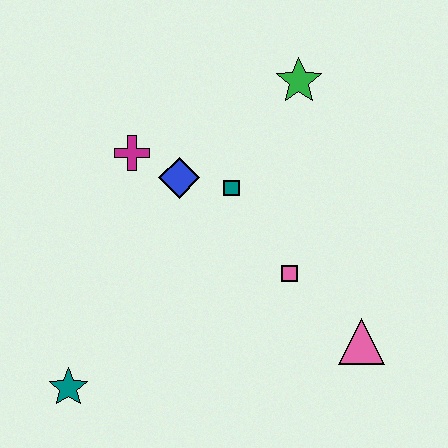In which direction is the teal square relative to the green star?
The teal square is below the green star.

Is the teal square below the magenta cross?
Yes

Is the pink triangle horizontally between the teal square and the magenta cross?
No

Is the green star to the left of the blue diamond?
No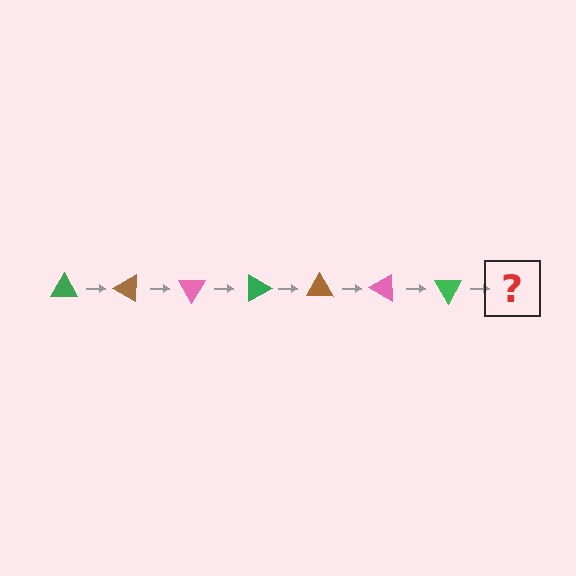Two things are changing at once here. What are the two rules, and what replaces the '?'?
The two rules are that it rotates 30 degrees each step and the color cycles through green, brown, and pink. The '?' should be a brown triangle, rotated 210 degrees from the start.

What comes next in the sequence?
The next element should be a brown triangle, rotated 210 degrees from the start.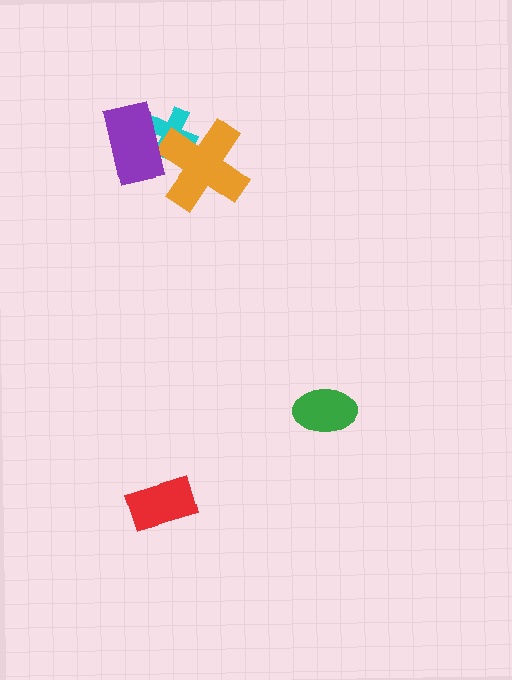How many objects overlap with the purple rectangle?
2 objects overlap with the purple rectangle.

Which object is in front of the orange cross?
The purple rectangle is in front of the orange cross.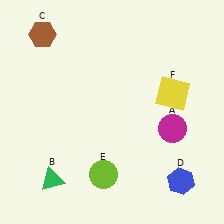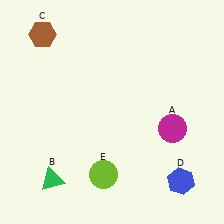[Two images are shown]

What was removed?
The yellow square (F) was removed in Image 2.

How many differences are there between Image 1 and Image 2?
There is 1 difference between the two images.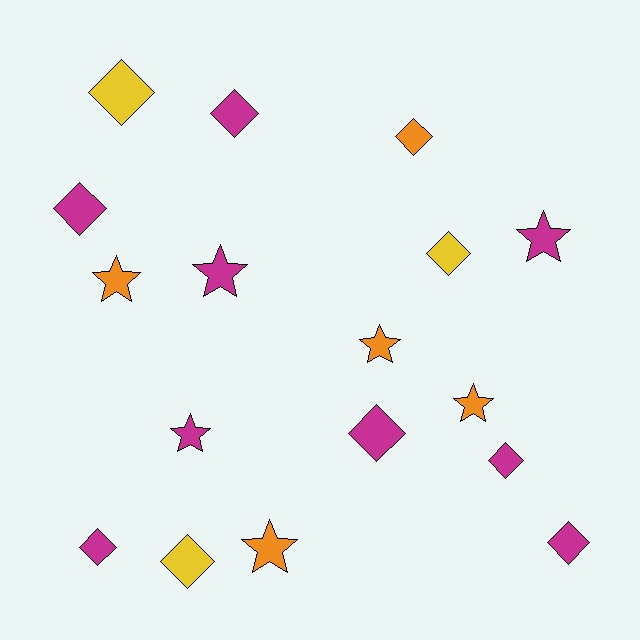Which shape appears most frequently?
Diamond, with 10 objects.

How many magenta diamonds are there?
There are 6 magenta diamonds.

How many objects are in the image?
There are 17 objects.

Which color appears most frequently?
Magenta, with 9 objects.